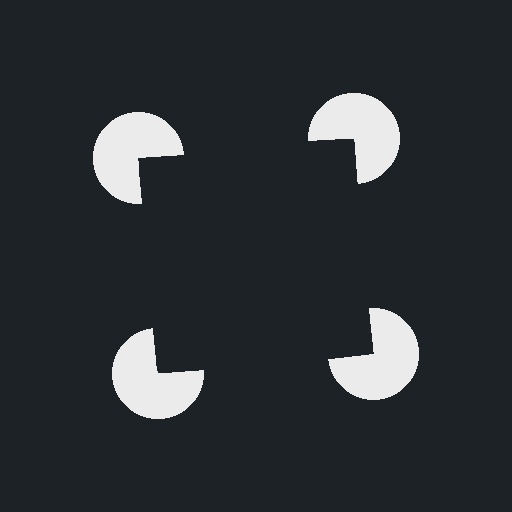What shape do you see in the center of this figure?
An illusory square — its edges are inferred from the aligned wedge cuts in the pac-man discs, not physically drawn.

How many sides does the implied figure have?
4 sides.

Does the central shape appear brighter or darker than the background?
It typically appears slightly darker than the background, even though no actual brightness change is drawn.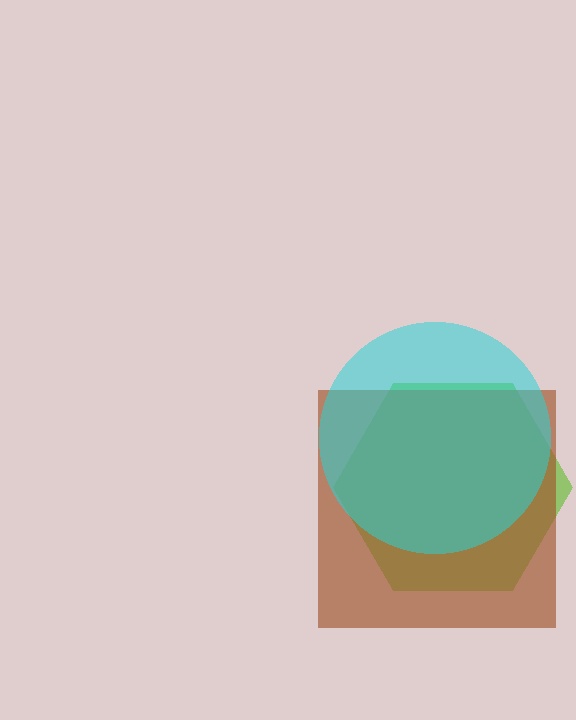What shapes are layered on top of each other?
The layered shapes are: a lime hexagon, a brown square, a cyan circle.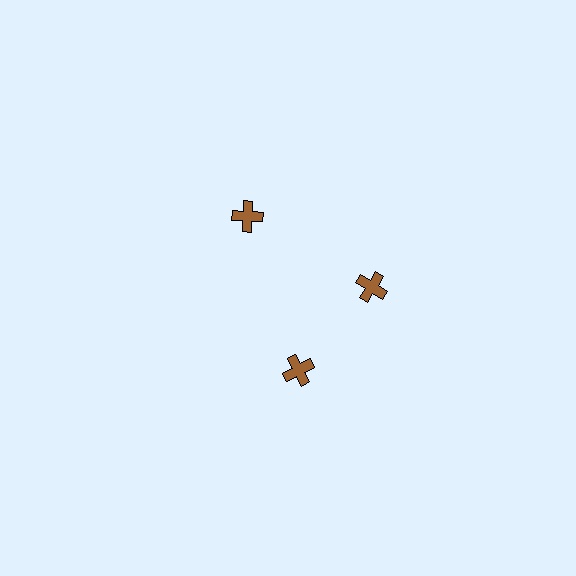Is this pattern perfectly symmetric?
No. The 3 brown crosses are arranged in a ring, but one element near the 7 o'clock position is rotated out of alignment along the ring, breaking the 3-fold rotational symmetry.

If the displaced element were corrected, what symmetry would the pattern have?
It would have 3-fold rotational symmetry — the pattern would map onto itself every 120 degrees.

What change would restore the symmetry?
The symmetry would be restored by rotating it back into even spacing with its neighbors so that all 3 crosses sit at equal angles and equal distance from the center.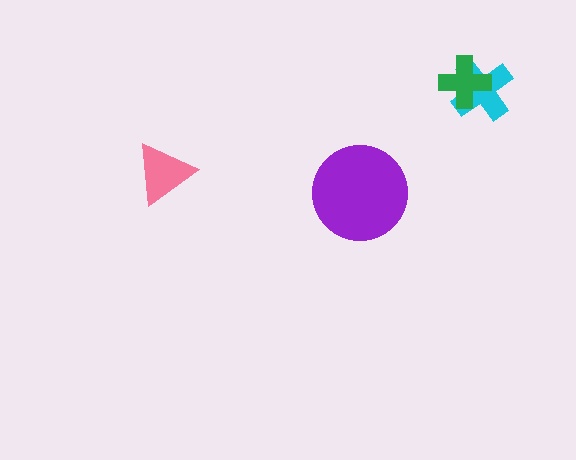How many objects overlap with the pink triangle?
0 objects overlap with the pink triangle.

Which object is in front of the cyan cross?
The green cross is in front of the cyan cross.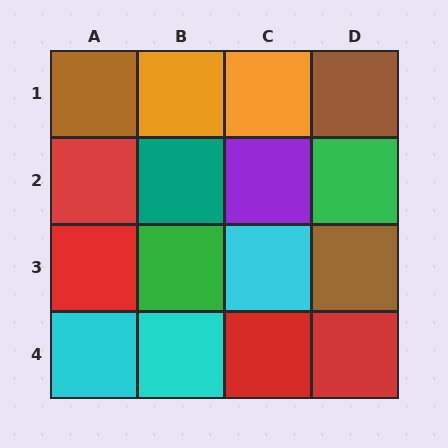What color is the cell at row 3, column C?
Cyan.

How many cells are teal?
1 cell is teal.